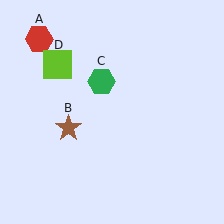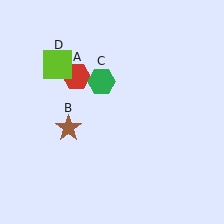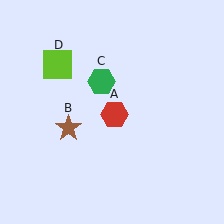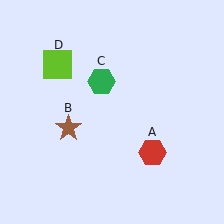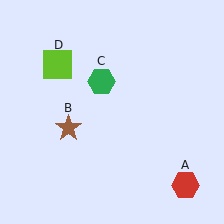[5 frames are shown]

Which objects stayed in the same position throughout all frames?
Brown star (object B) and green hexagon (object C) and lime square (object D) remained stationary.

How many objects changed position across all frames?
1 object changed position: red hexagon (object A).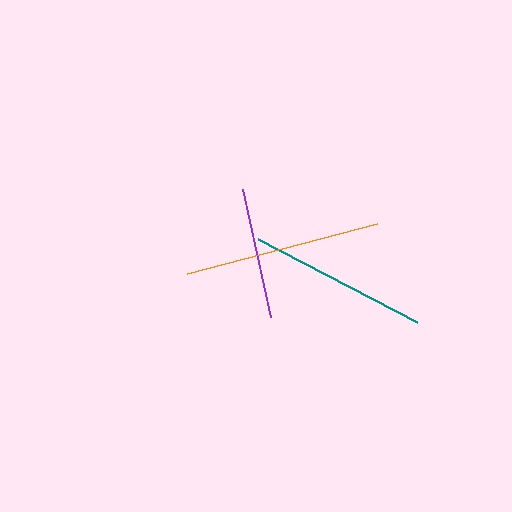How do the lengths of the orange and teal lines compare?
The orange and teal lines are approximately the same length.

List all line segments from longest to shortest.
From longest to shortest: orange, teal, purple.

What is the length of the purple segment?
The purple segment is approximately 131 pixels long.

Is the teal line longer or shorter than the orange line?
The orange line is longer than the teal line.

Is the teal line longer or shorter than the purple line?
The teal line is longer than the purple line.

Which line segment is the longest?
The orange line is the longest at approximately 196 pixels.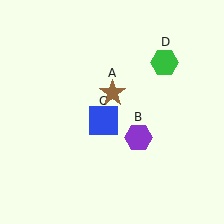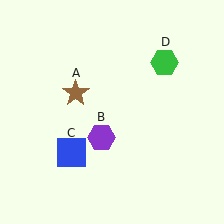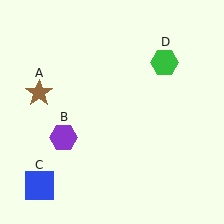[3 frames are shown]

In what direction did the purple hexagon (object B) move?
The purple hexagon (object B) moved left.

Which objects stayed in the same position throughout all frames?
Green hexagon (object D) remained stationary.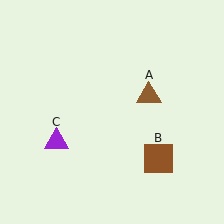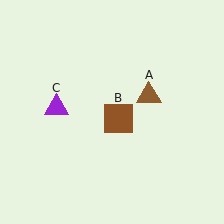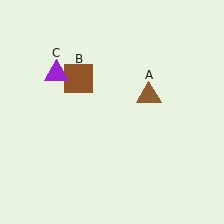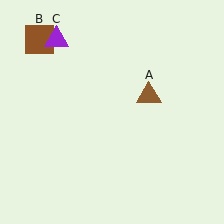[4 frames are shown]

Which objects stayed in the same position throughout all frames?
Brown triangle (object A) remained stationary.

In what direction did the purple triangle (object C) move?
The purple triangle (object C) moved up.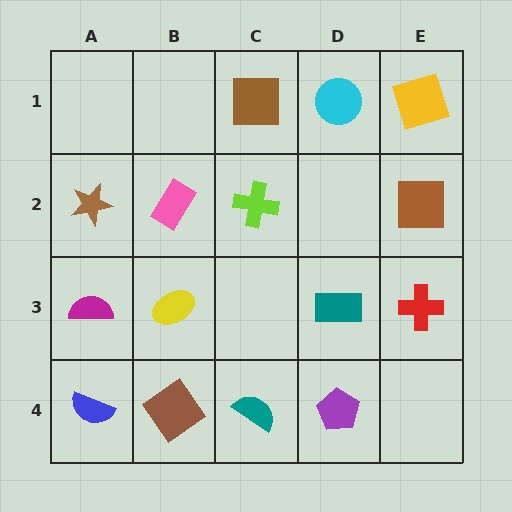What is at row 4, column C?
A teal semicircle.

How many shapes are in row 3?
4 shapes.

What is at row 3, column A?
A magenta semicircle.